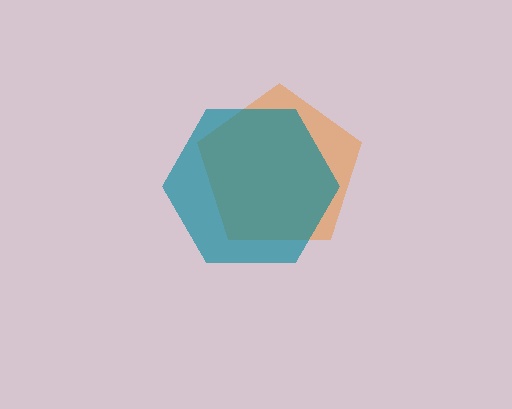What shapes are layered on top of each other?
The layered shapes are: an orange pentagon, a teal hexagon.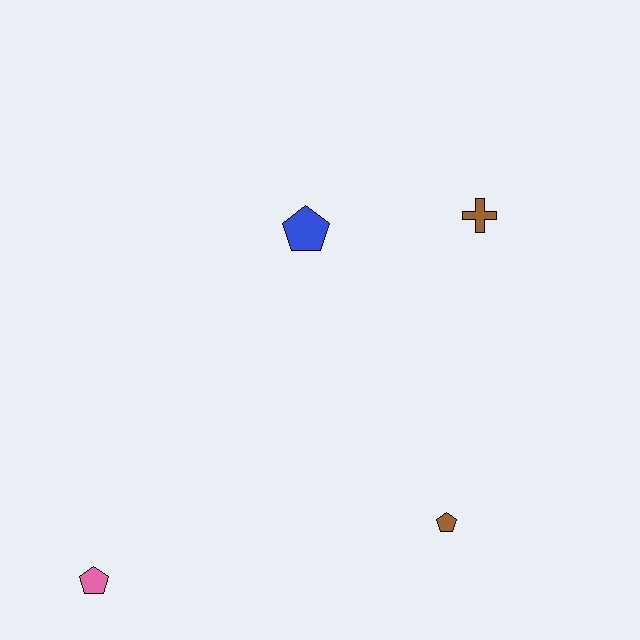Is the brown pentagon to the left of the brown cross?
Yes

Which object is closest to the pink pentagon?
The brown pentagon is closest to the pink pentagon.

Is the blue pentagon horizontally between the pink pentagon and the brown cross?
Yes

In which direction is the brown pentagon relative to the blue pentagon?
The brown pentagon is below the blue pentagon.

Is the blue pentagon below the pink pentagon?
No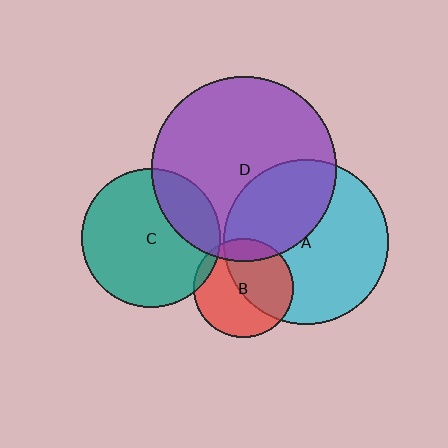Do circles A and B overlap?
Yes.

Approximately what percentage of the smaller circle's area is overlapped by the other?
Approximately 50%.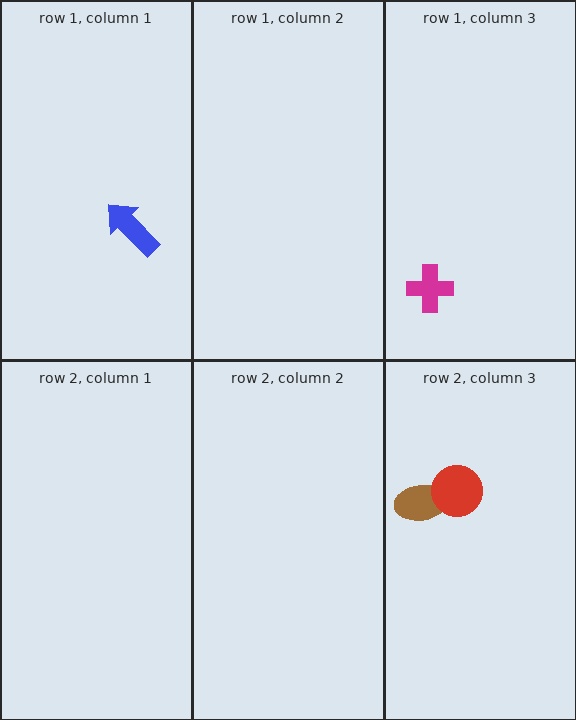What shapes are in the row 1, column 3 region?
The magenta cross.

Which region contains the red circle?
The row 2, column 3 region.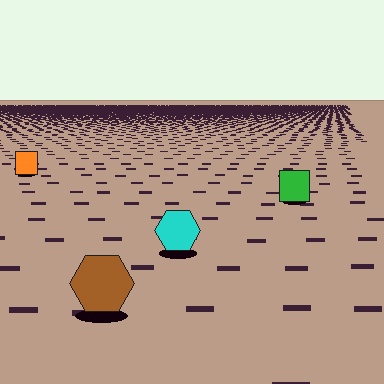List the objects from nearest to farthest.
From nearest to farthest: the brown hexagon, the cyan hexagon, the green square, the orange square.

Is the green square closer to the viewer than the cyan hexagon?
No. The cyan hexagon is closer — you can tell from the texture gradient: the ground texture is coarser near it.